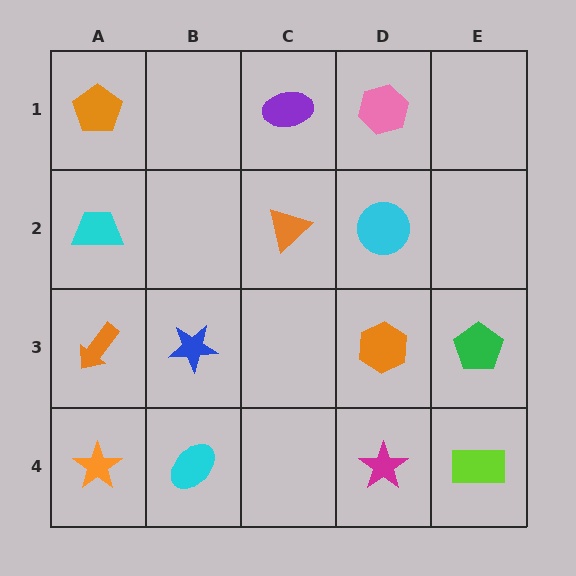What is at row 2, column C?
An orange triangle.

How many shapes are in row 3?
4 shapes.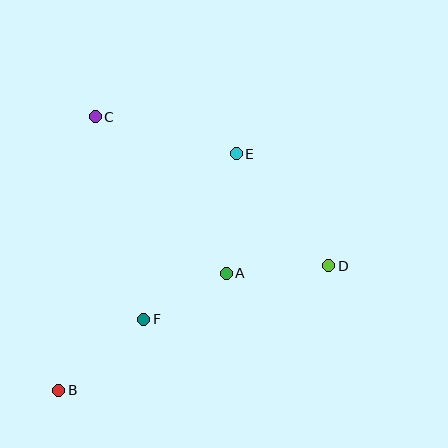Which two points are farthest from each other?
Points B and D are farthest from each other.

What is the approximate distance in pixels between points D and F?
The distance between D and F is approximately 193 pixels.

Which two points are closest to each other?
Points A and F are closest to each other.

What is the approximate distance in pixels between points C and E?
The distance between C and E is approximately 146 pixels.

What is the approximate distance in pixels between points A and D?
The distance between A and D is approximately 103 pixels.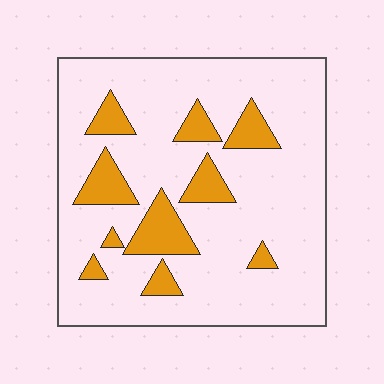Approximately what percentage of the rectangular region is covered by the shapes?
Approximately 15%.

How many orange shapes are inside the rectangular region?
10.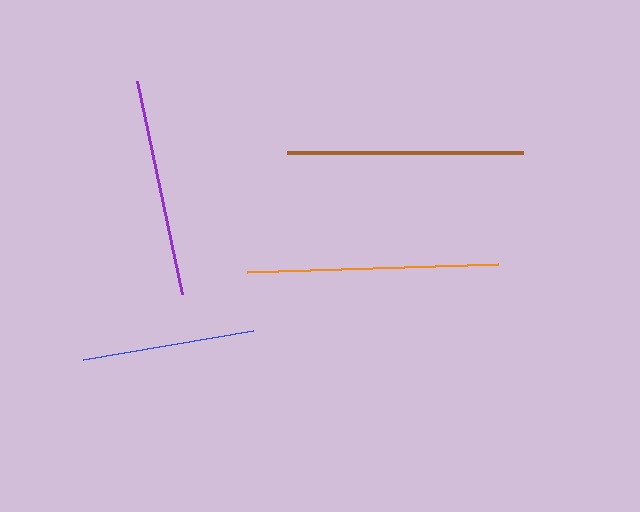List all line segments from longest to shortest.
From longest to shortest: orange, brown, purple, blue.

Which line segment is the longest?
The orange line is the longest at approximately 251 pixels.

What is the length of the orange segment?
The orange segment is approximately 251 pixels long.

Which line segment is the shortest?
The blue line is the shortest at approximately 172 pixels.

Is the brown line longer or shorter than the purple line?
The brown line is longer than the purple line.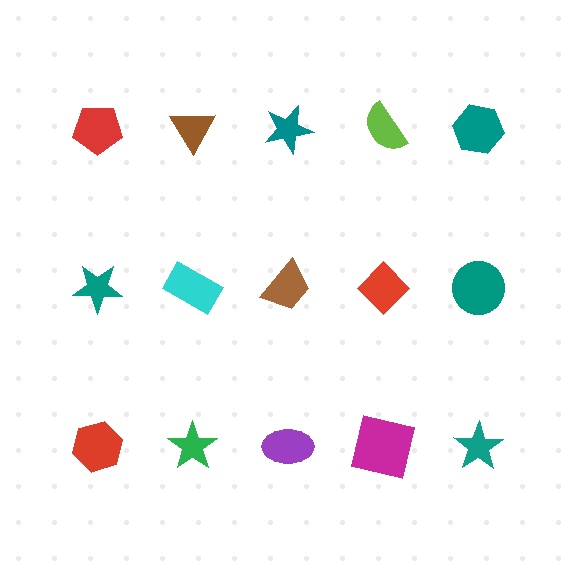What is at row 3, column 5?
A teal star.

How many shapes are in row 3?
5 shapes.